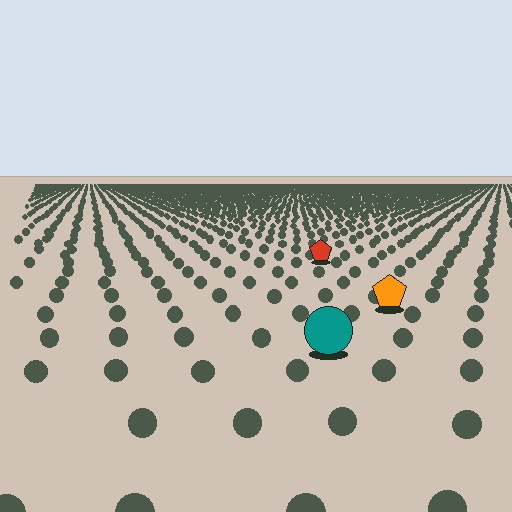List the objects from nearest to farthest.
From nearest to farthest: the teal circle, the orange pentagon, the red pentagon.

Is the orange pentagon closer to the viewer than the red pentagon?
Yes. The orange pentagon is closer — you can tell from the texture gradient: the ground texture is coarser near it.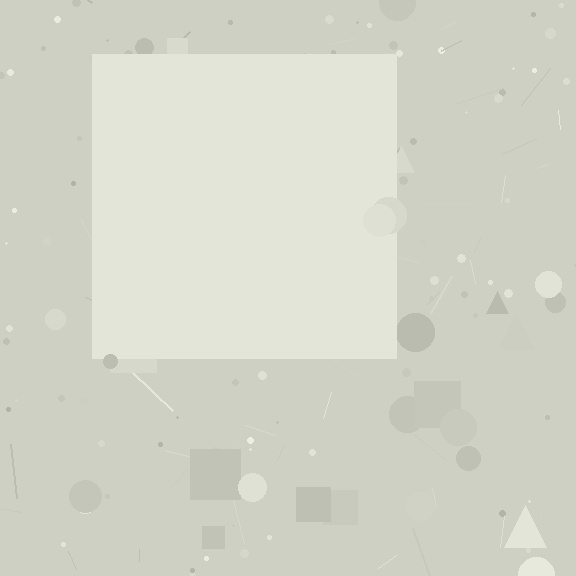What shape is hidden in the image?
A square is hidden in the image.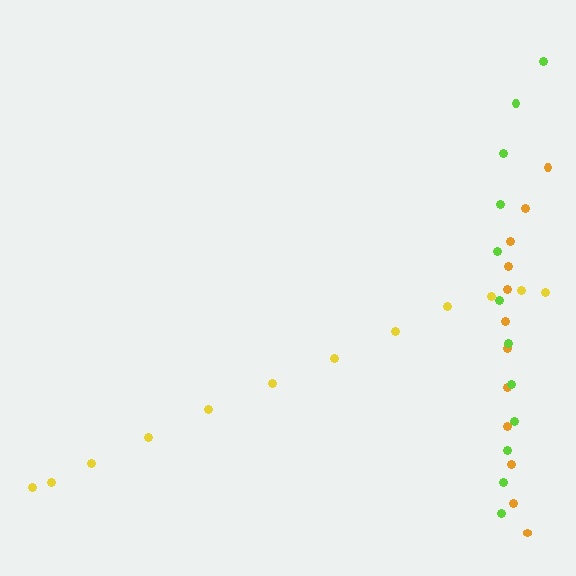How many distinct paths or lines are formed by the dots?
There are 3 distinct paths.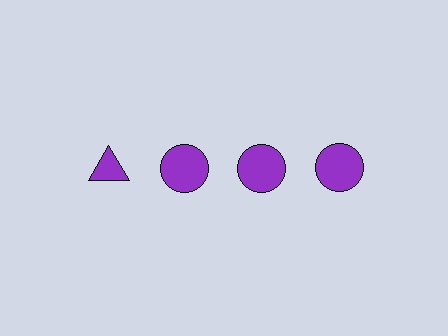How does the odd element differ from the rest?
It has a different shape: triangle instead of circle.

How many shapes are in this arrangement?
There are 4 shapes arranged in a grid pattern.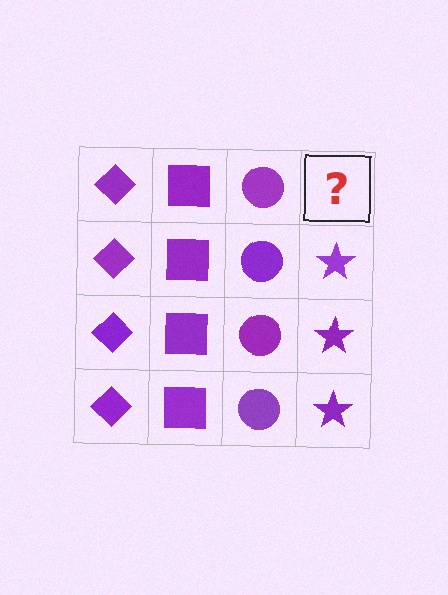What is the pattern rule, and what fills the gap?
The rule is that each column has a consistent shape. The gap should be filled with a purple star.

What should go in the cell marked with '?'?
The missing cell should contain a purple star.